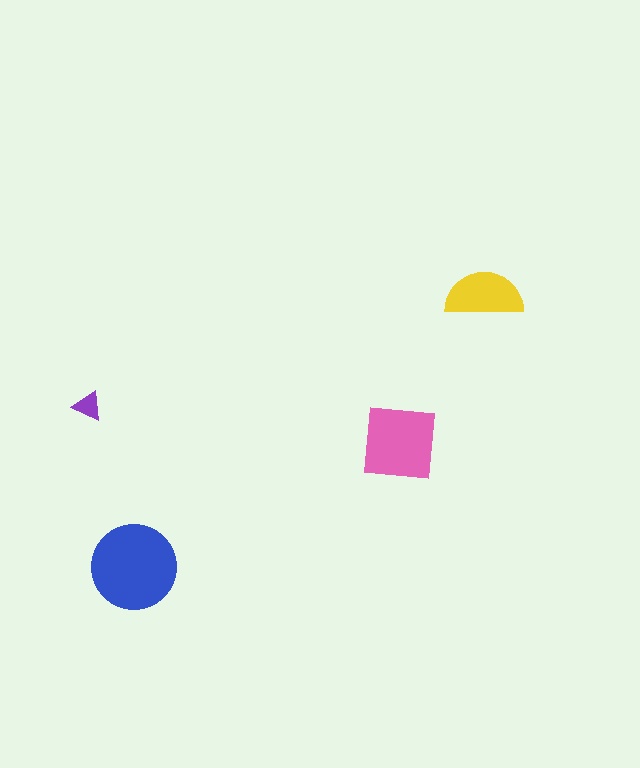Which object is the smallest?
The purple triangle.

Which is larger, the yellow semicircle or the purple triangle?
The yellow semicircle.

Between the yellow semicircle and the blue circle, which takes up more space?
The blue circle.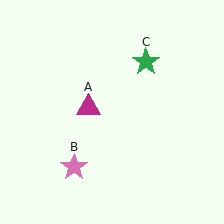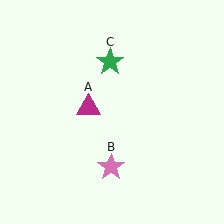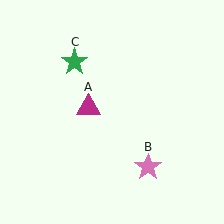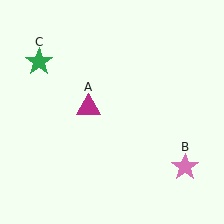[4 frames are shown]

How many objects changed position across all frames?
2 objects changed position: pink star (object B), green star (object C).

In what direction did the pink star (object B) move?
The pink star (object B) moved right.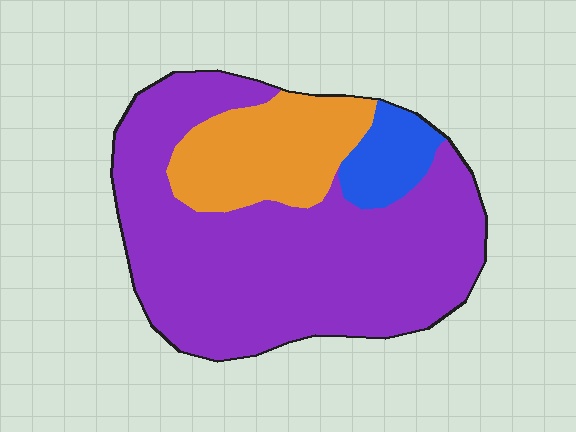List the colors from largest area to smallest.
From largest to smallest: purple, orange, blue.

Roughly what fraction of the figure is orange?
Orange covers about 20% of the figure.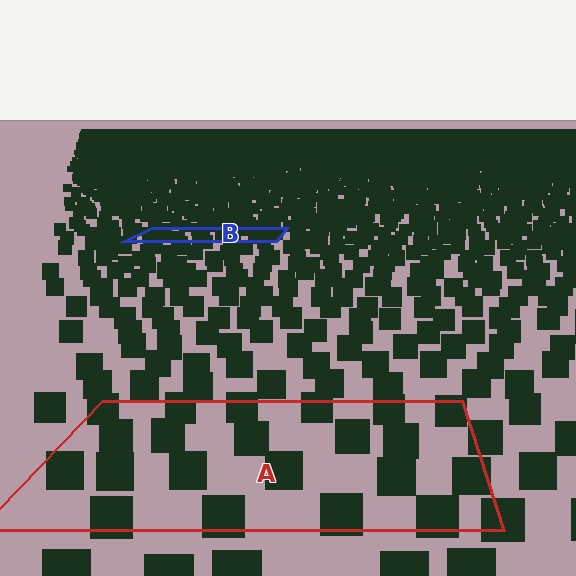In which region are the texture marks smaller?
The texture marks are smaller in region B, because it is farther away.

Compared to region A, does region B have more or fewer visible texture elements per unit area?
Region B has more texture elements per unit area — they are packed more densely because it is farther away.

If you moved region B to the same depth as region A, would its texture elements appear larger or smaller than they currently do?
They would appear larger. At a closer depth, the same texture elements are projected at a bigger on-screen size.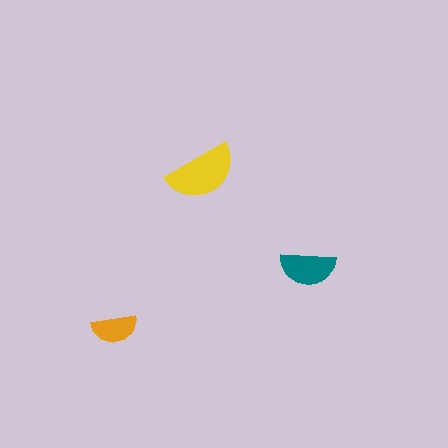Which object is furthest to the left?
The orange semicircle is leftmost.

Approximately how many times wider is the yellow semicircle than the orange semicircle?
About 1.5 times wider.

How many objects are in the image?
There are 3 objects in the image.